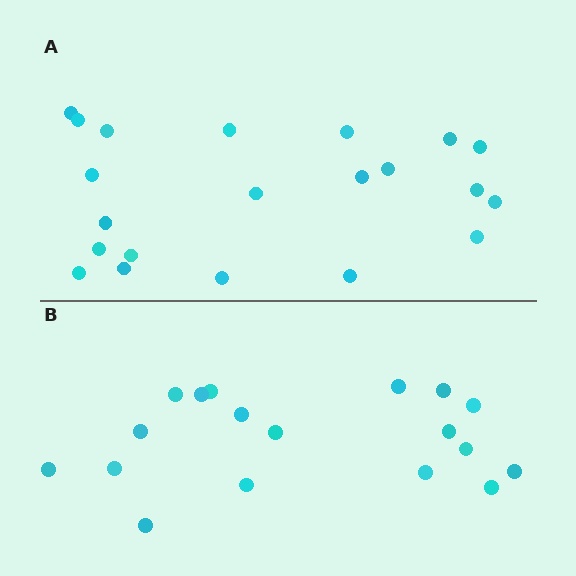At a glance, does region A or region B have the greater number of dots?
Region A (the top region) has more dots.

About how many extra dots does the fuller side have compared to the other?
Region A has just a few more — roughly 2 or 3 more dots than region B.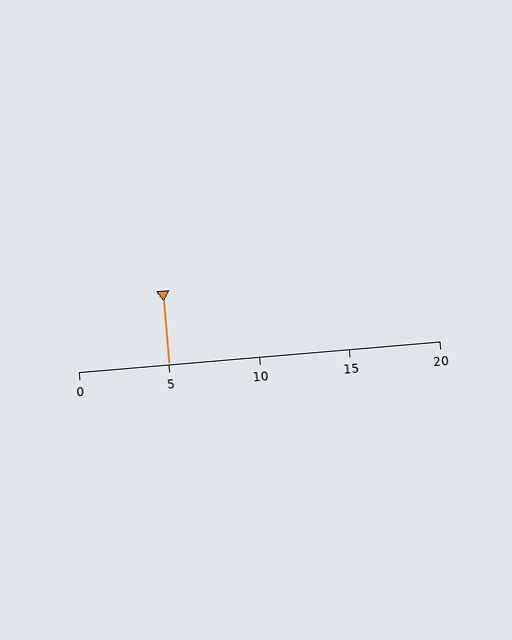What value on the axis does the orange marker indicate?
The marker indicates approximately 5.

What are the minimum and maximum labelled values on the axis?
The axis runs from 0 to 20.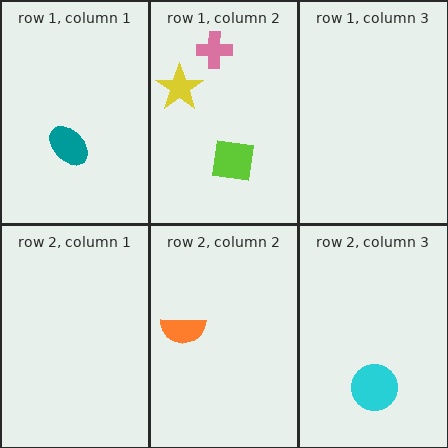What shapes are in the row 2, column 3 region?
The cyan circle.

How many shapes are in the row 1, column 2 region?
3.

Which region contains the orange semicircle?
The row 2, column 2 region.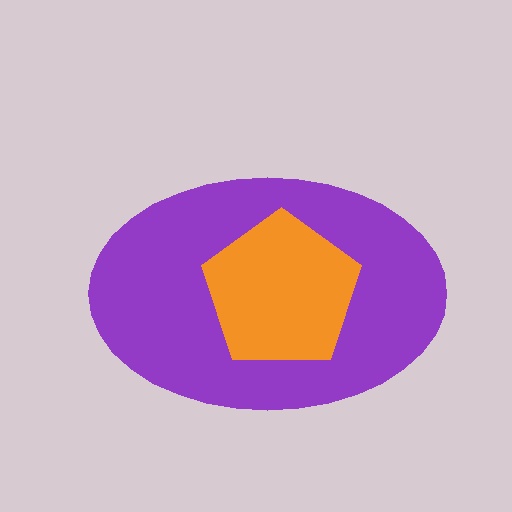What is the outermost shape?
The purple ellipse.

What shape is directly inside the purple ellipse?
The orange pentagon.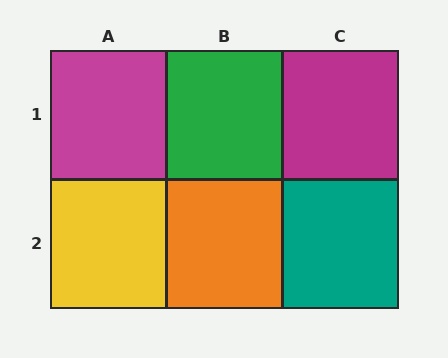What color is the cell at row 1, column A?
Magenta.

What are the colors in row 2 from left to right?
Yellow, orange, teal.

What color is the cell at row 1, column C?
Magenta.